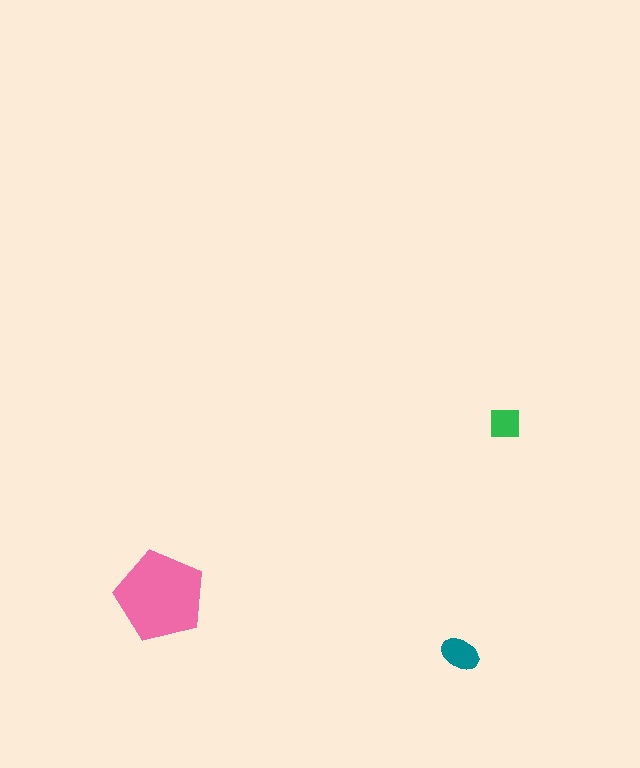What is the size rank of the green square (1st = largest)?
3rd.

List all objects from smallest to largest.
The green square, the teal ellipse, the pink pentagon.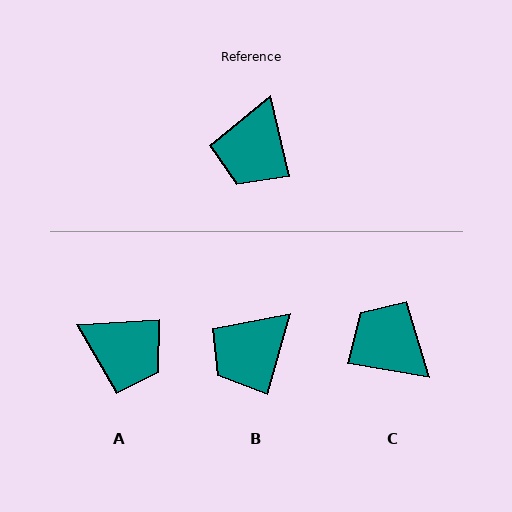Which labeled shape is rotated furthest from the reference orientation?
C, about 112 degrees away.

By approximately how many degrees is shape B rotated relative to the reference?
Approximately 29 degrees clockwise.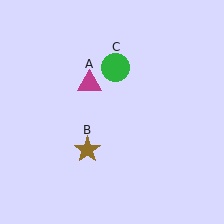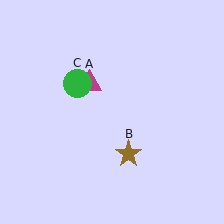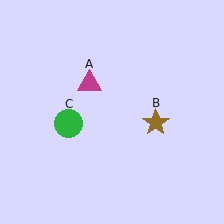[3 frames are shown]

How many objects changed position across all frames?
2 objects changed position: brown star (object B), green circle (object C).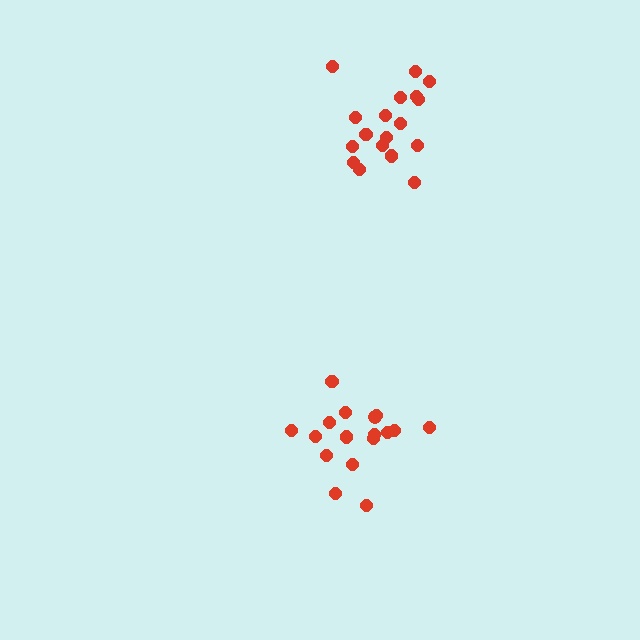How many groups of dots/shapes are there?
There are 2 groups.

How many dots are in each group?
Group 1: 17 dots, Group 2: 18 dots (35 total).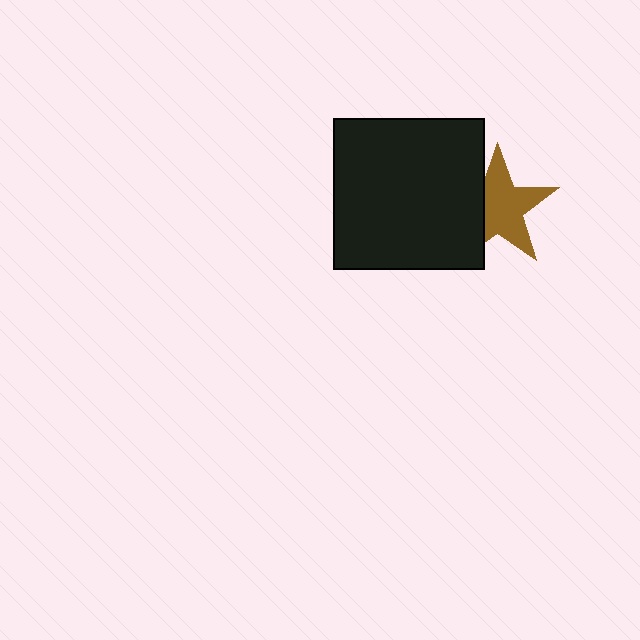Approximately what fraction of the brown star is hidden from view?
Roughly 30% of the brown star is hidden behind the black square.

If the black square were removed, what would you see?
You would see the complete brown star.